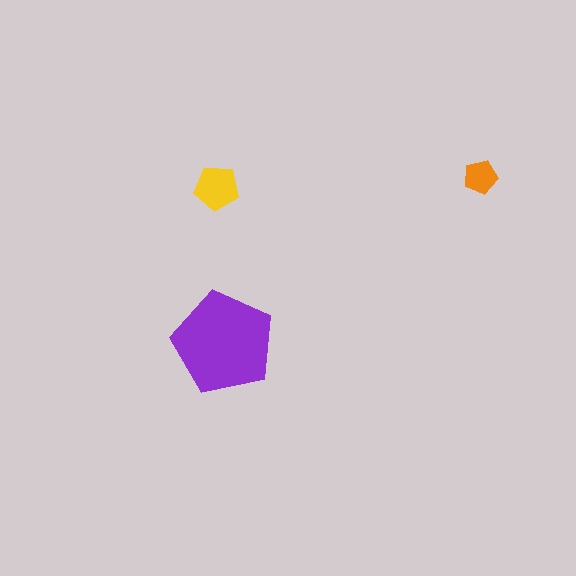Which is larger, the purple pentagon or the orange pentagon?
The purple one.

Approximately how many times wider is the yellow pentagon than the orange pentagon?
About 1.5 times wider.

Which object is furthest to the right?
The orange pentagon is rightmost.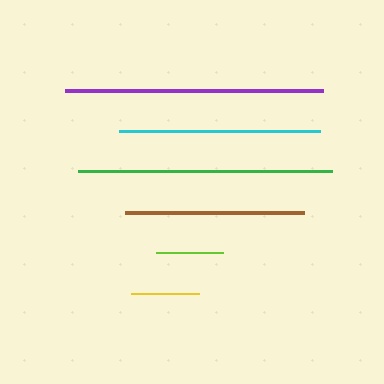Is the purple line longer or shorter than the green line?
The purple line is longer than the green line.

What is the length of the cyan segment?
The cyan segment is approximately 202 pixels long.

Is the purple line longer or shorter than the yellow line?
The purple line is longer than the yellow line.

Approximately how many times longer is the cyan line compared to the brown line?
The cyan line is approximately 1.1 times the length of the brown line.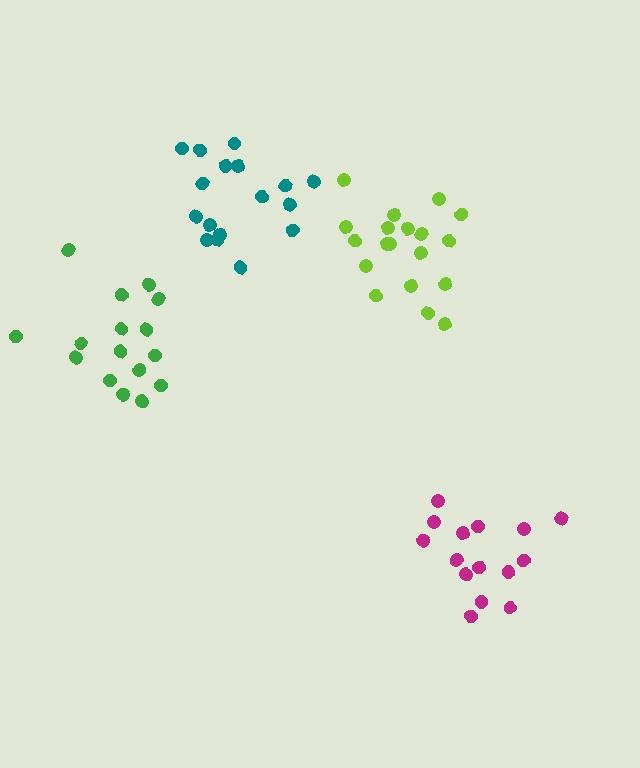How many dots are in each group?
Group 1: 17 dots, Group 2: 19 dots, Group 3: 16 dots, Group 4: 15 dots (67 total).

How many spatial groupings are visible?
There are 4 spatial groupings.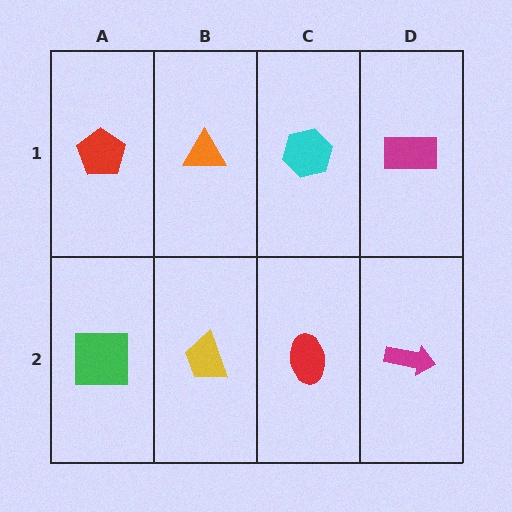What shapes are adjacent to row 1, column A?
A green square (row 2, column A), an orange triangle (row 1, column B).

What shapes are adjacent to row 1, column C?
A red ellipse (row 2, column C), an orange triangle (row 1, column B), a magenta rectangle (row 1, column D).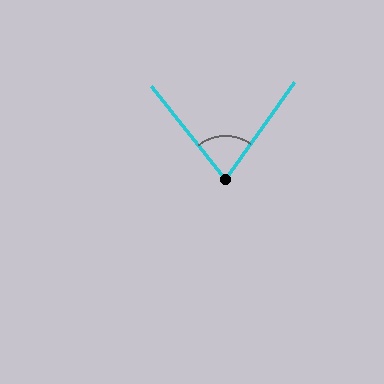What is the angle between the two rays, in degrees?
Approximately 74 degrees.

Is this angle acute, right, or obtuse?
It is acute.